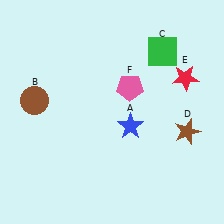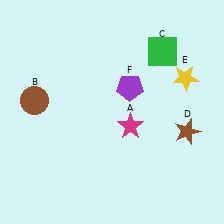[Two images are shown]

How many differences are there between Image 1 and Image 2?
There are 3 differences between the two images.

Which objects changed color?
A changed from blue to magenta. E changed from red to yellow. F changed from pink to purple.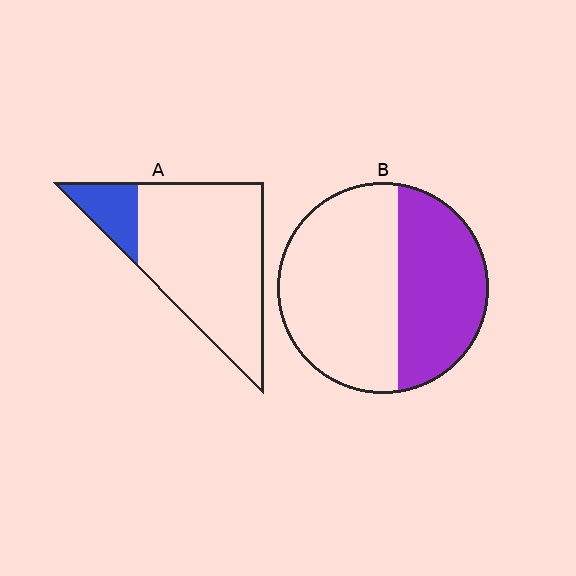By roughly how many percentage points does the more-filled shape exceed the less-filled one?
By roughly 25 percentage points (B over A).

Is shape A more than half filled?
No.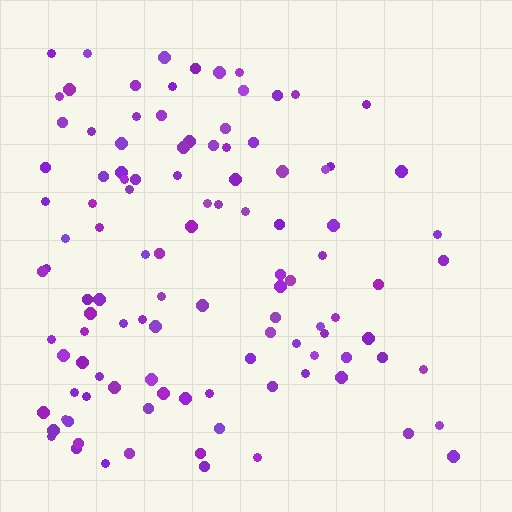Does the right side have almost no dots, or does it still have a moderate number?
Still a moderate number, just noticeably fewer than the left.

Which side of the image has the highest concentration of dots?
The left.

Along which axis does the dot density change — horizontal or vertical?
Horizontal.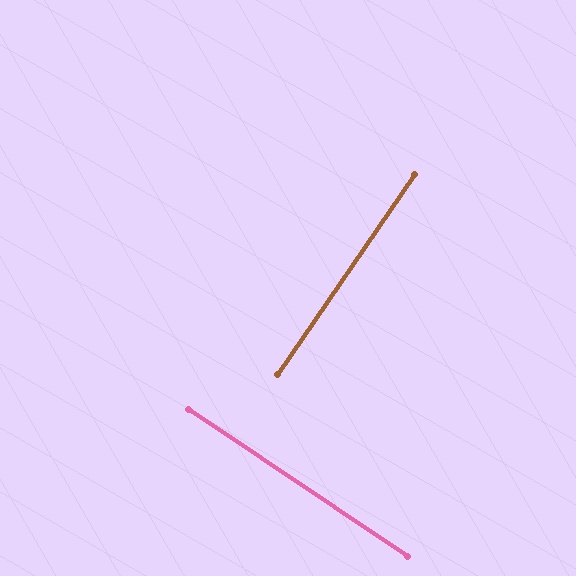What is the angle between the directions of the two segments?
Approximately 89 degrees.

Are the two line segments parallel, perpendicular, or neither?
Perpendicular — they meet at approximately 89°.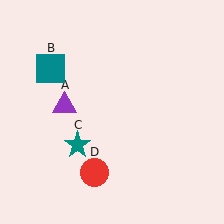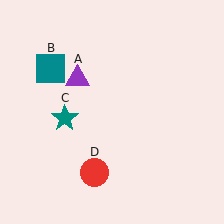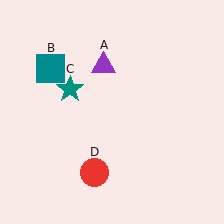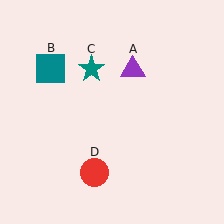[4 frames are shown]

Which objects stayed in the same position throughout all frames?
Teal square (object B) and red circle (object D) remained stationary.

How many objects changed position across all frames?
2 objects changed position: purple triangle (object A), teal star (object C).